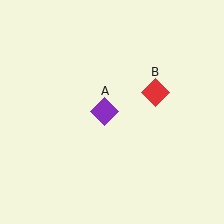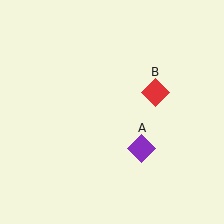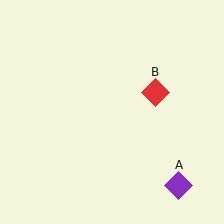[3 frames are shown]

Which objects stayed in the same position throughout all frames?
Red diamond (object B) remained stationary.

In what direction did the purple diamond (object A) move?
The purple diamond (object A) moved down and to the right.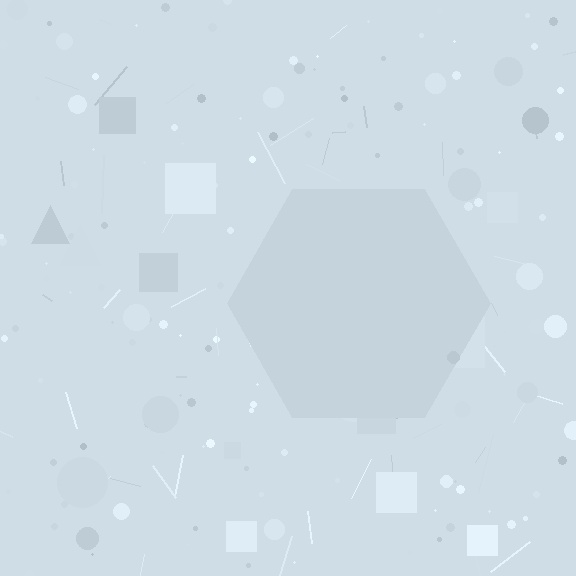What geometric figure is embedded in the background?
A hexagon is embedded in the background.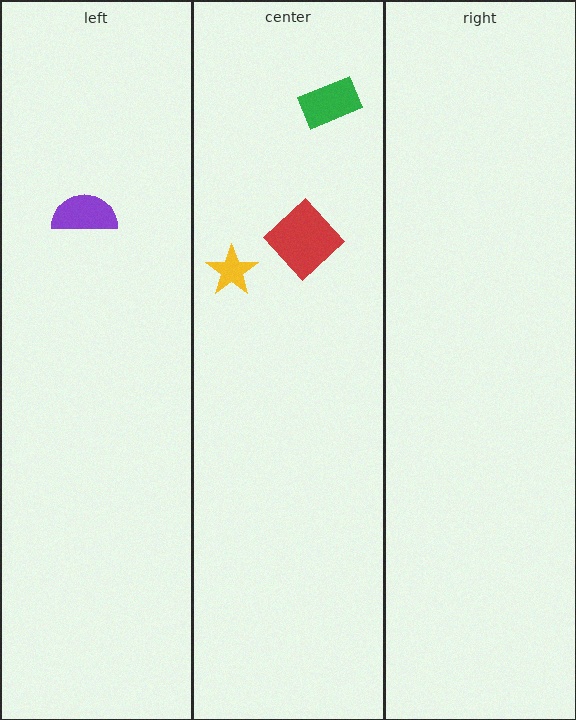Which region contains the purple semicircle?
The left region.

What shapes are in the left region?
The purple semicircle.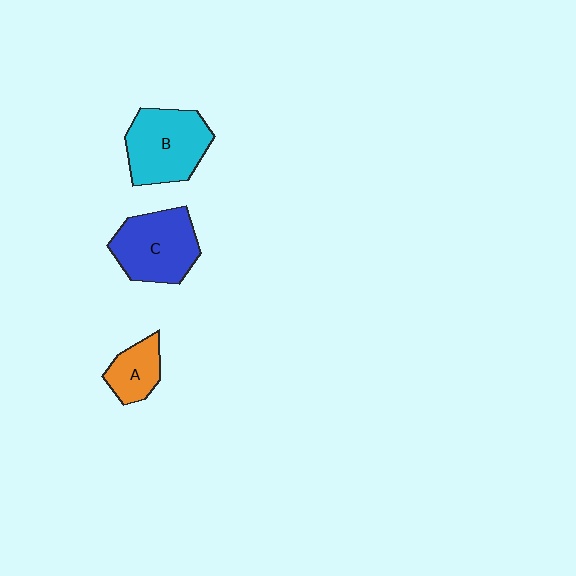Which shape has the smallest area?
Shape A (orange).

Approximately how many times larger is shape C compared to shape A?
Approximately 1.9 times.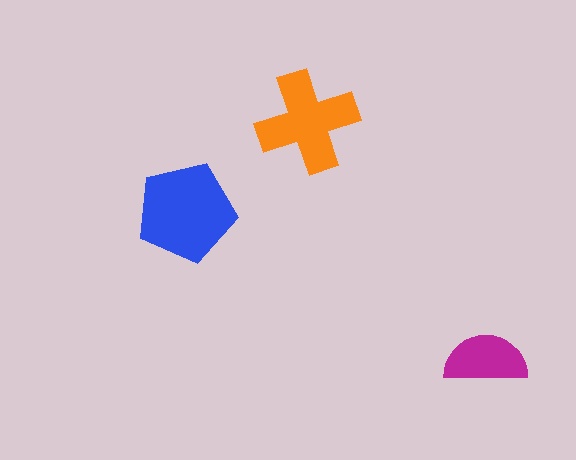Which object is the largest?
The blue pentagon.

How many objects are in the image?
There are 3 objects in the image.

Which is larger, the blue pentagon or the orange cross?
The blue pentagon.